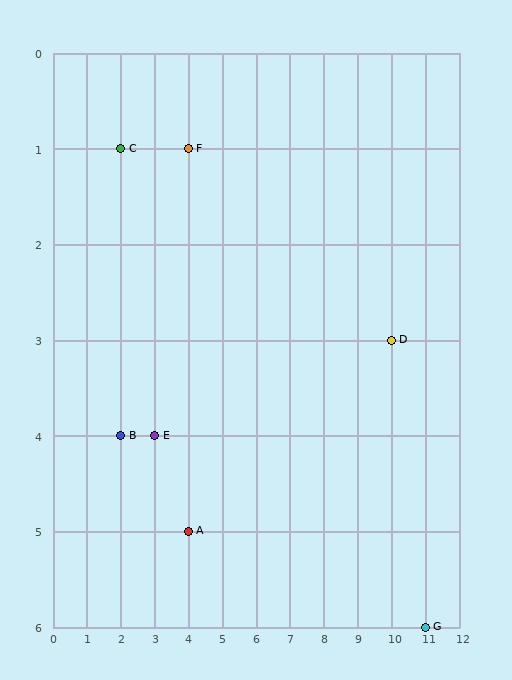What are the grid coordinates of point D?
Point D is at grid coordinates (10, 3).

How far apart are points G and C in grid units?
Points G and C are 9 columns and 5 rows apart (about 10.3 grid units diagonally).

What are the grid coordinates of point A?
Point A is at grid coordinates (4, 5).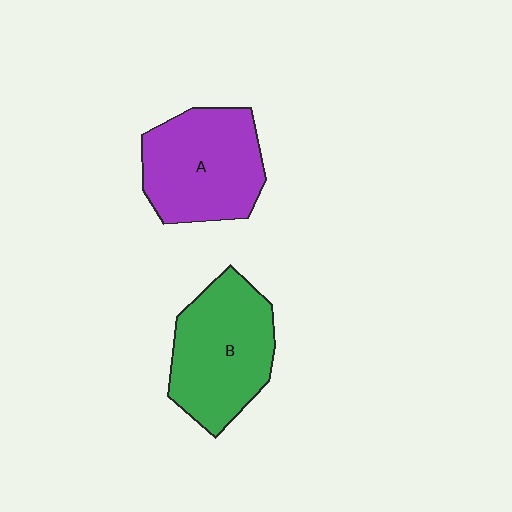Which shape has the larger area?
Shape B (green).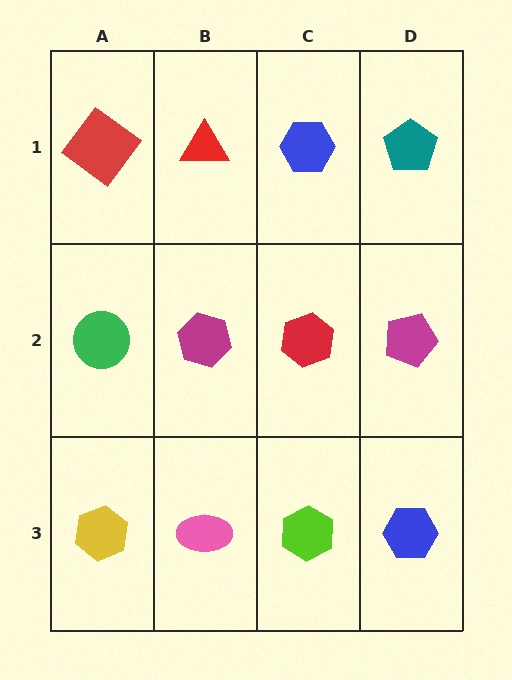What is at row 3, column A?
A yellow hexagon.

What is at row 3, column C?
A lime hexagon.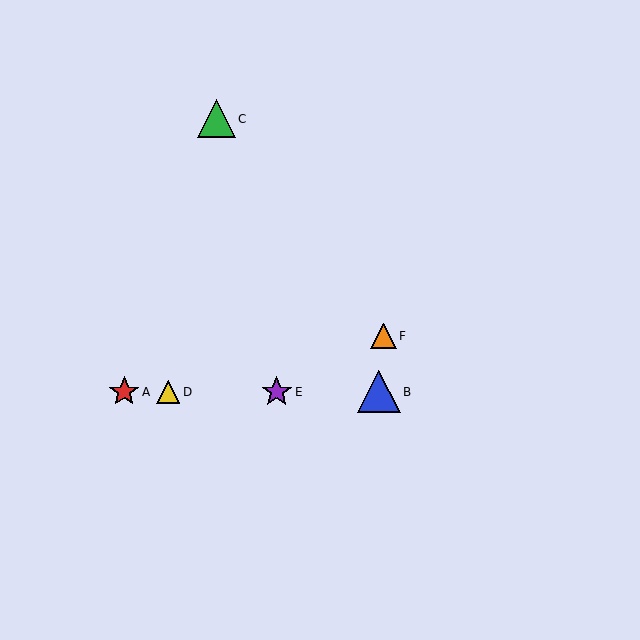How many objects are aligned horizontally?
4 objects (A, B, D, E) are aligned horizontally.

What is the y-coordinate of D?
Object D is at y≈392.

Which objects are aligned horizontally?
Objects A, B, D, E are aligned horizontally.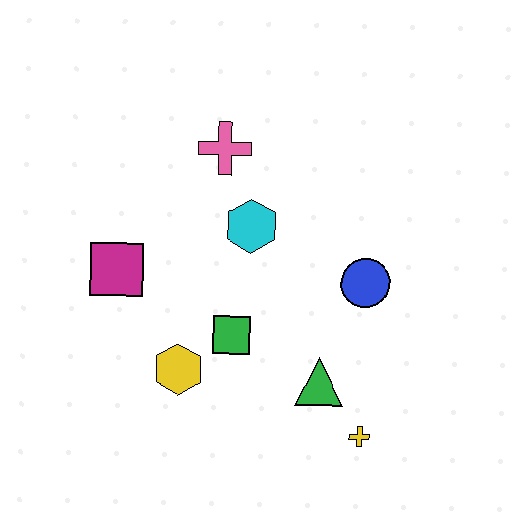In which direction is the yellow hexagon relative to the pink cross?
The yellow hexagon is below the pink cross.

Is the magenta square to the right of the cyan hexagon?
No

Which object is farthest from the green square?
The pink cross is farthest from the green square.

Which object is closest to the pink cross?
The cyan hexagon is closest to the pink cross.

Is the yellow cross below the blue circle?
Yes